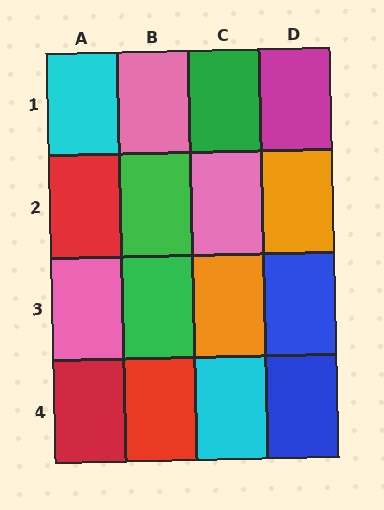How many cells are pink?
3 cells are pink.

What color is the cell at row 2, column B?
Green.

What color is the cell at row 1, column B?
Pink.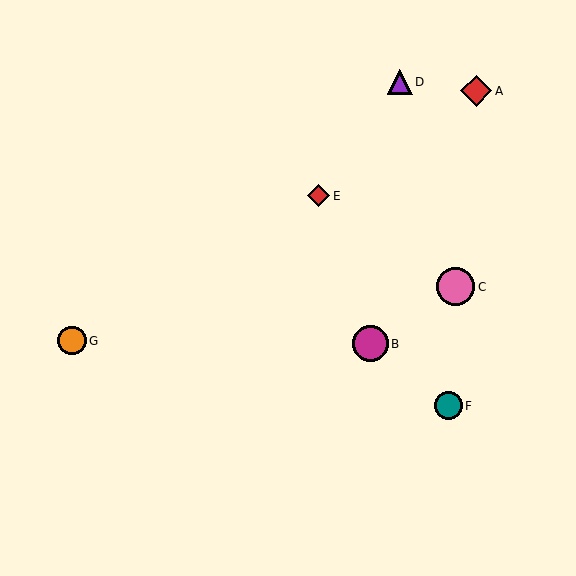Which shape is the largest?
The pink circle (labeled C) is the largest.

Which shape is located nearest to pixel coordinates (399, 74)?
The purple triangle (labeled D) at (399, 82) is nearest to that location.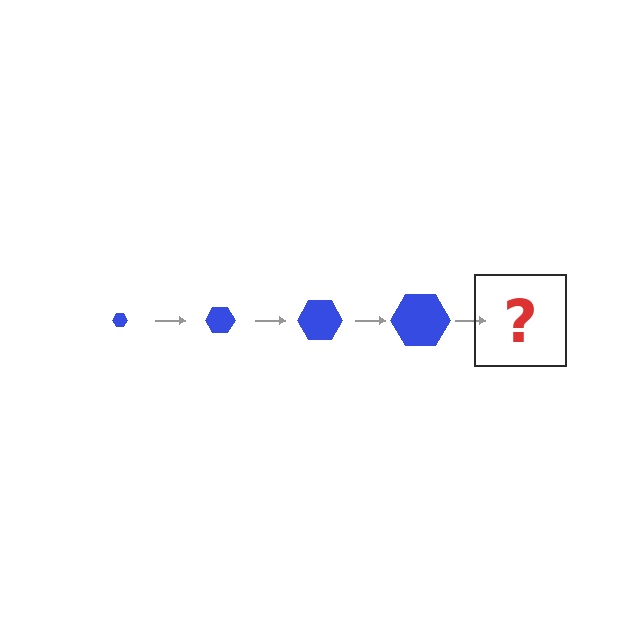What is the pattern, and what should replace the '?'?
The pattern is that the hexagon gets progressively larger each step. The '?' should be a blue hexagon, larger than the previous one.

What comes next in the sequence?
The next element should be a blue hexagon, larger than the previous one.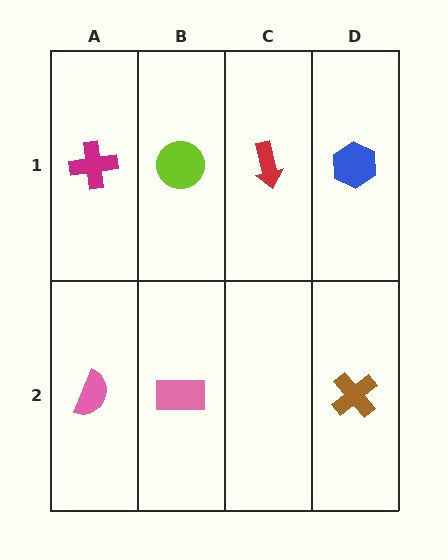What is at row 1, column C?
A red arrow.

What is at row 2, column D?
A brown cross.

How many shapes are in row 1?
4 shapes.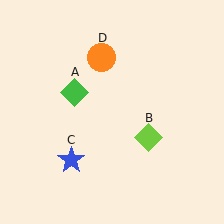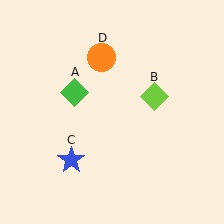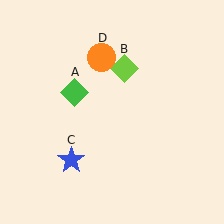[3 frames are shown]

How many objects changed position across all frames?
1 object changed position: lime diamond (object B).